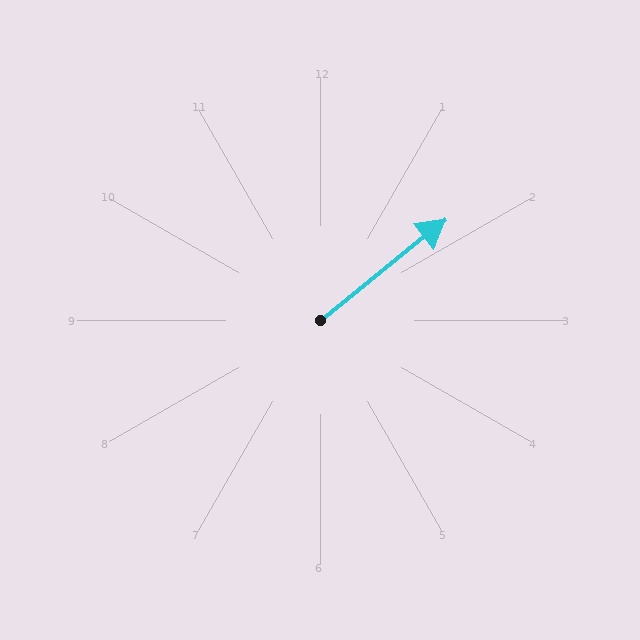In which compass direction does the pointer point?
Northeast.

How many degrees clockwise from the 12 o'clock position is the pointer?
Approximately 51 degrees.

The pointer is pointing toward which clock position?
Roughly 2 o'clock.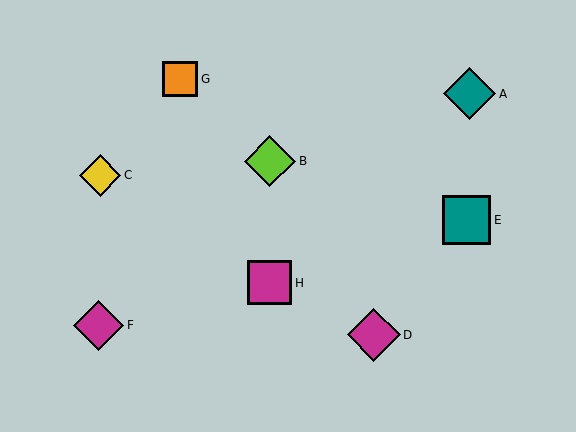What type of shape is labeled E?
Shape E is a teal square.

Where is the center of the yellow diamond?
The center of the yellow diamond is at (100, 175).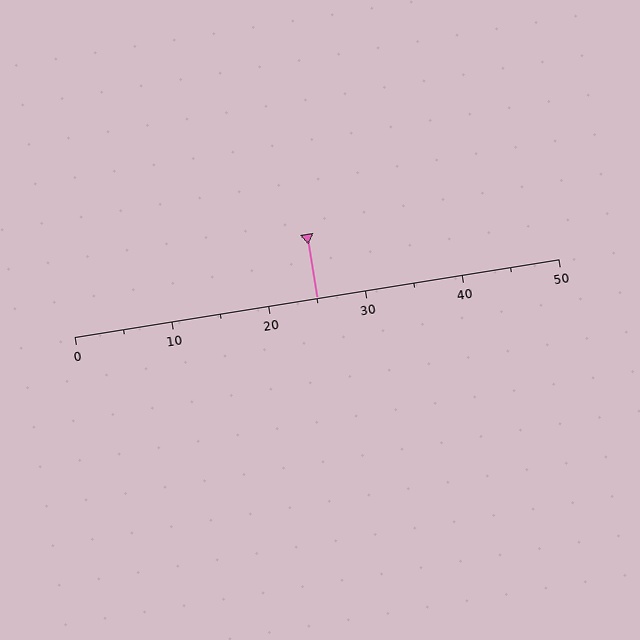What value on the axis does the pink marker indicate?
The marker indicates approximately 25.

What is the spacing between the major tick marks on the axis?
The major ticks are spaced 10 apart.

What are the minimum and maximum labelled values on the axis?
The axis runs from 0 to 50.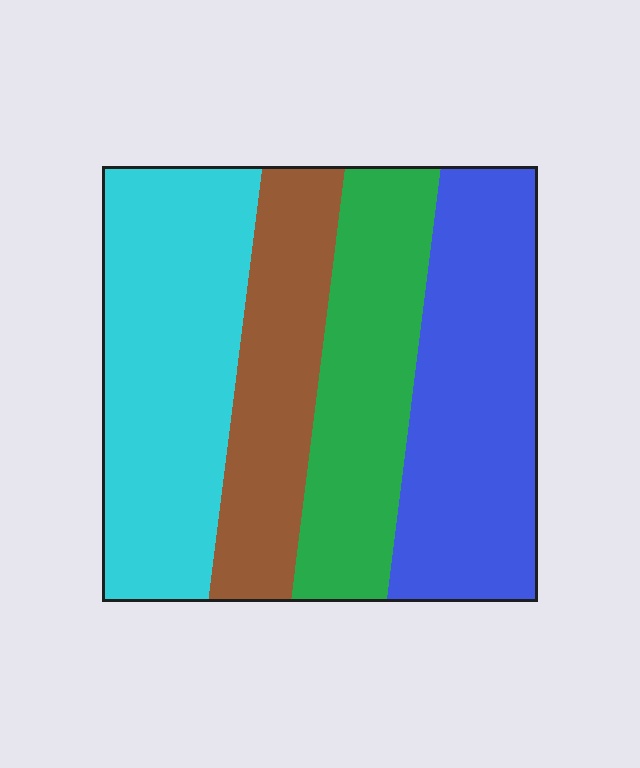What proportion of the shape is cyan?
Cyan covers around 30% of the shape.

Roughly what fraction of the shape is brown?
Brown covers around 20% of the shape.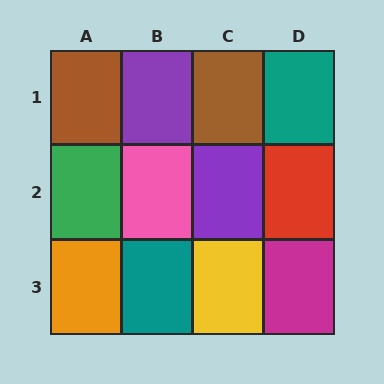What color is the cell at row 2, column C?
Purple.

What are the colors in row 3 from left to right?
Orange, teal, yellow, magenta.